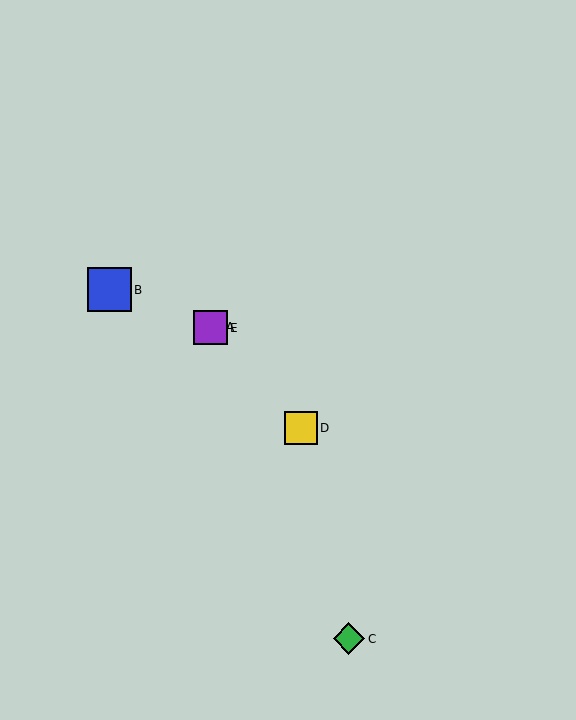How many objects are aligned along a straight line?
3 objects (A, D, E) are aligned along a straight line.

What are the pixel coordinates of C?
Object C is at (349, 639).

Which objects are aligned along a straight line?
Objects A, D, E are aligned along a straight line.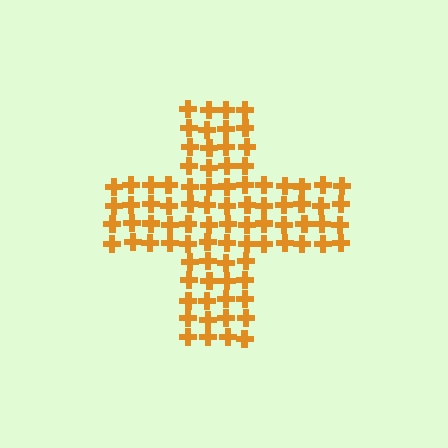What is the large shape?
The large shape is a cross.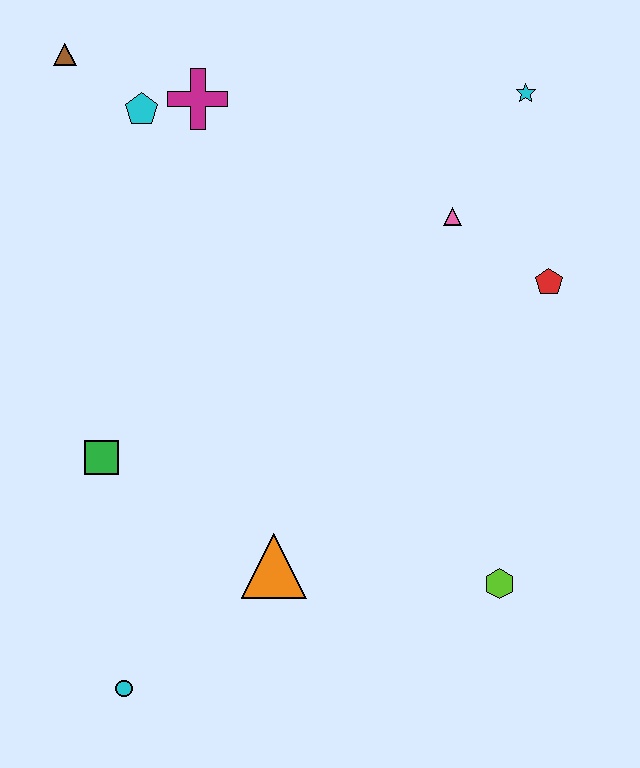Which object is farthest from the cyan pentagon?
The lime hexagon is farthest from the cyan pentagon.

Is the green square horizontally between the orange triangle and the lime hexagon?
No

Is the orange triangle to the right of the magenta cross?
Yes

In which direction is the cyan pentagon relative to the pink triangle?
The cyan pentagon is to the left of the pink triangle.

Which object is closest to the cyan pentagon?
The magenta cross is closest to the cyan pentagon.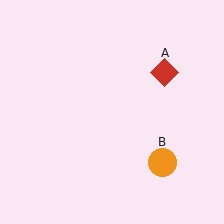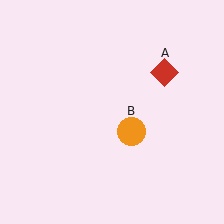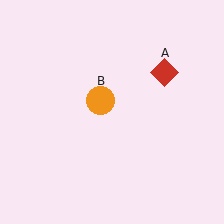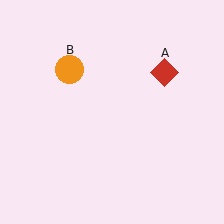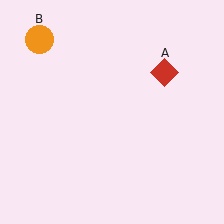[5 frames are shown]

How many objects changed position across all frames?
1 object changed position: orange circle (object B).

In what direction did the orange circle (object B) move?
The orange circle (object B) moved up and to the left.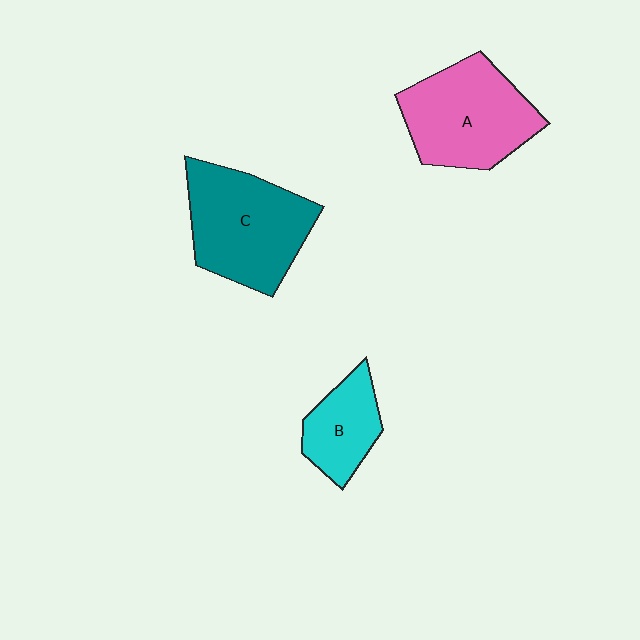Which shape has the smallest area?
Shape B (cyan).